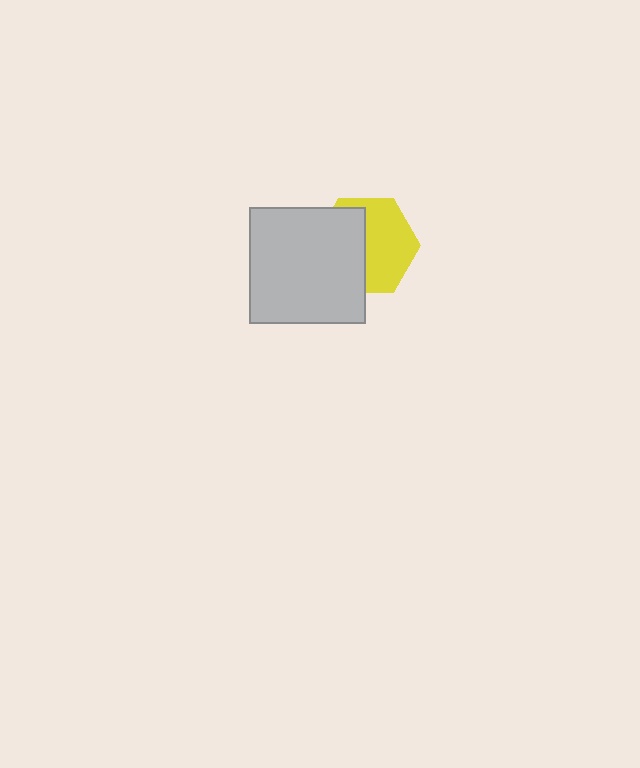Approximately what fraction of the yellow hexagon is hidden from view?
Roughly 46% of the yellow hexagon is hidden behind the light gray square.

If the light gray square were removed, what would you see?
You would see the complete yellow hexagon.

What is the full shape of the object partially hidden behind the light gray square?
The partially hidden object is a yellow hexagon.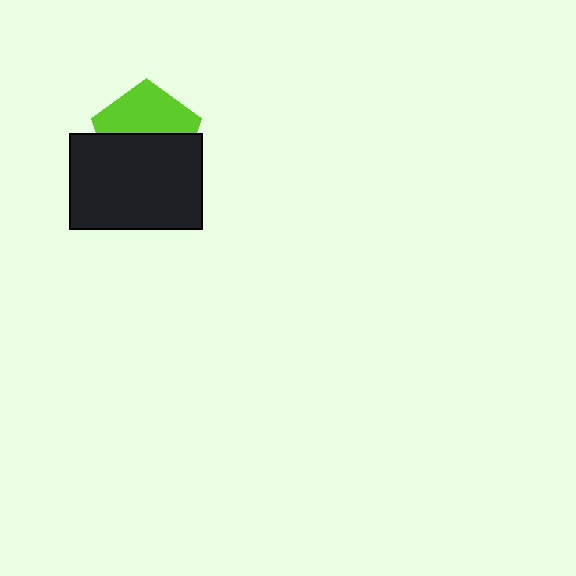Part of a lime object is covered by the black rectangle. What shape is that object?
It is a pentagon.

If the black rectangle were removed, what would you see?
You would see the complete lime pentagon.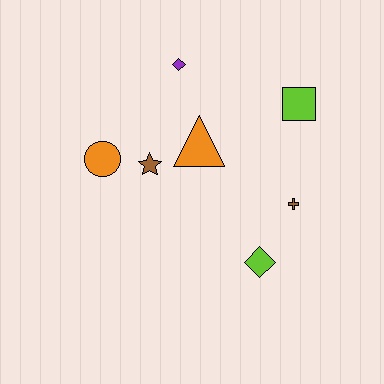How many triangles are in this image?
There is 1 triangle.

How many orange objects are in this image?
There are 2 orange objects.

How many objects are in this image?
There are 7 objects.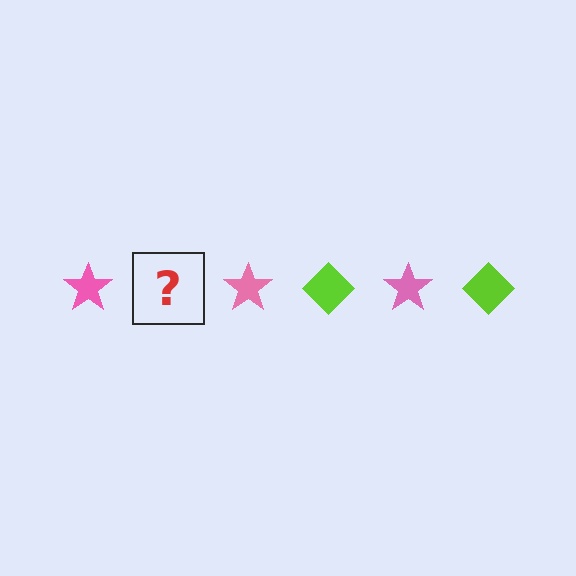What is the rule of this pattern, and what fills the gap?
The rule is that the pattern alternates between pink star and lime diamond. The gap should be filled with a lime diamond.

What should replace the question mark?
The question mark should be replaced with a lime diamond.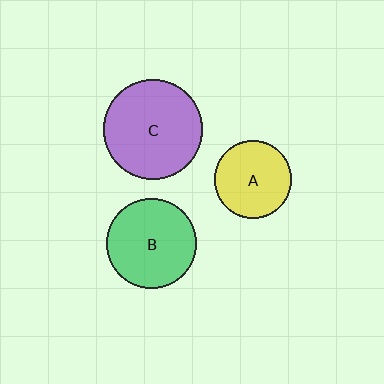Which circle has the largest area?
Circle C (purple).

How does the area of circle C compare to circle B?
Approximately 1.2 times.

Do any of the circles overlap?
No, none of the circles overlap.